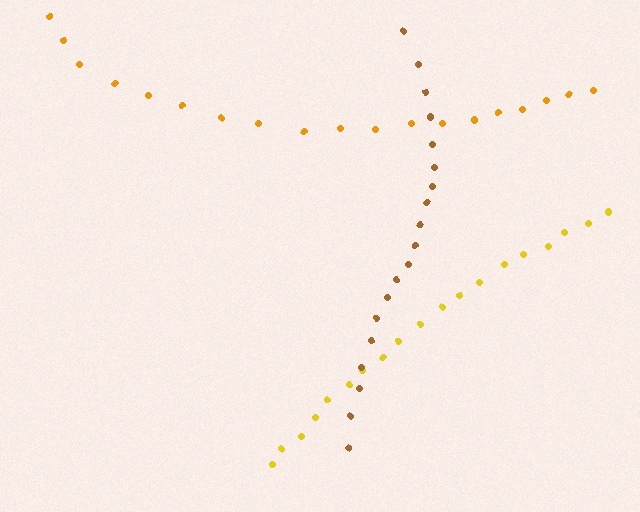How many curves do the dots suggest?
There are 3 distinct paths.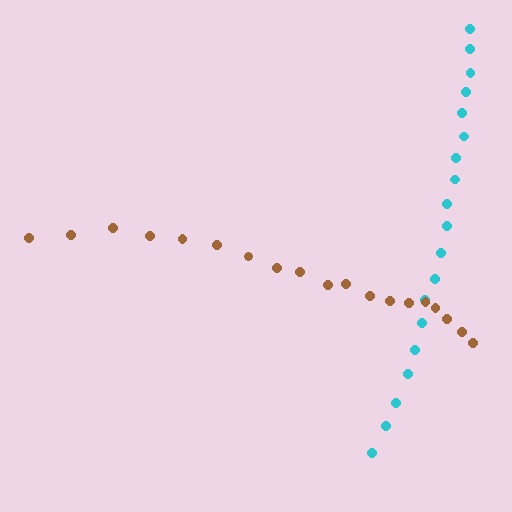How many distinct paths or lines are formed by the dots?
There are 2 distinct paths.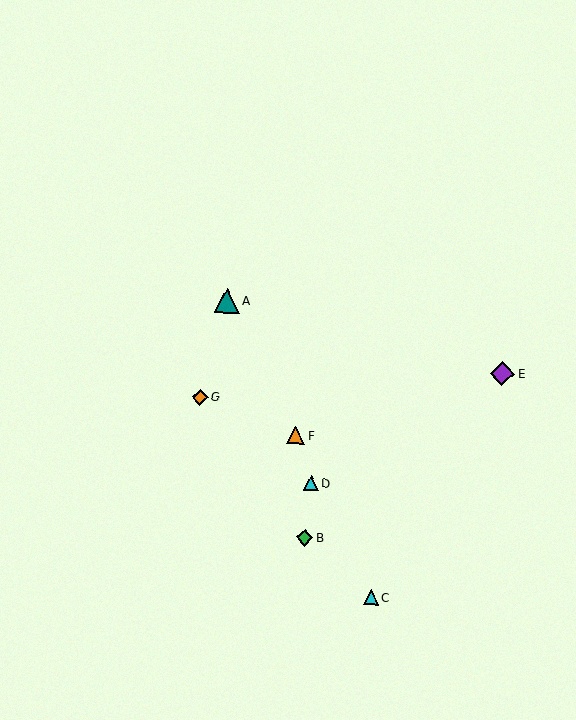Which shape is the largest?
The teal triangle (labeled A) is the largest.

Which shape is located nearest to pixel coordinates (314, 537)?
The green diamond (labeled B) at (305, 538) is nearest to that location.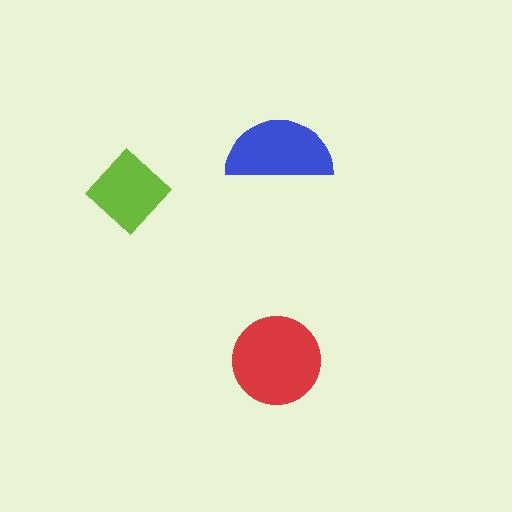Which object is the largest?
The red circle.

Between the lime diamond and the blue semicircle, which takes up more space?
The blue semicircle.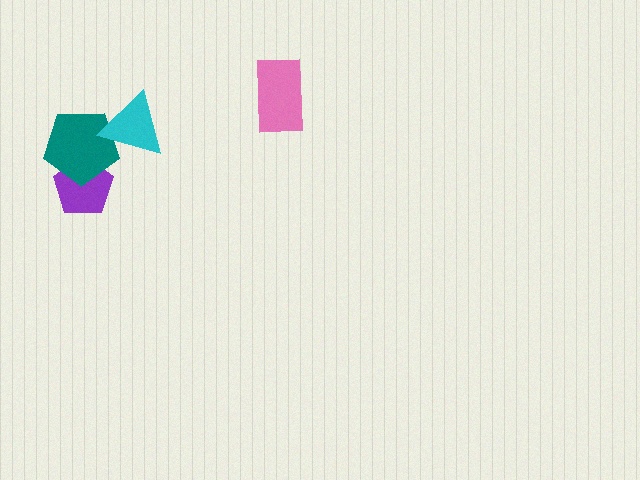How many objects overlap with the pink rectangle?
0 objects overlap with the pink rectangle.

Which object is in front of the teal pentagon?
The cyan triangle is in front of the teal pentagon.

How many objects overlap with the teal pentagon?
2 objects overlap with the teal pentagon.